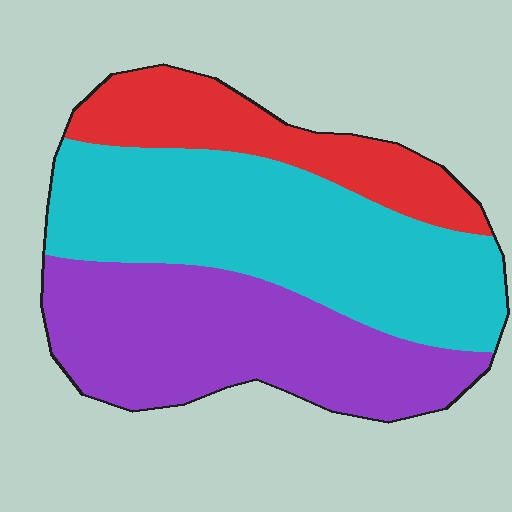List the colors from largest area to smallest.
From largest to smallest: cyan, purple, red.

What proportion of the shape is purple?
Purple covers about 35% of the shape.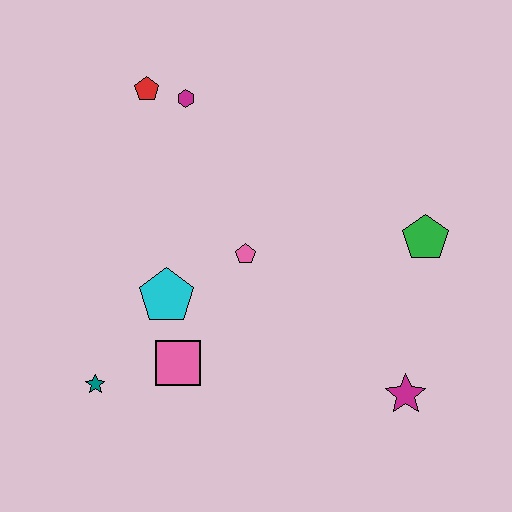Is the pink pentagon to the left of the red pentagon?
No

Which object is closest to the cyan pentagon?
The pink square is closest to the cyan pentagon.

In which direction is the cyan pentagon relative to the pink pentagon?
The cyan pentagon is to the left of the pink pentagon.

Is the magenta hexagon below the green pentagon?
No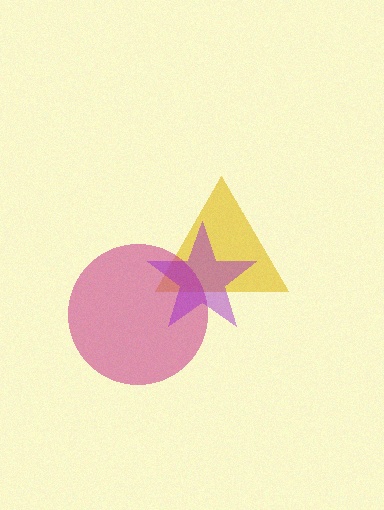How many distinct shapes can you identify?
There are 3 distinct shapes: a yellow triangle, a magenta circle, a purple star.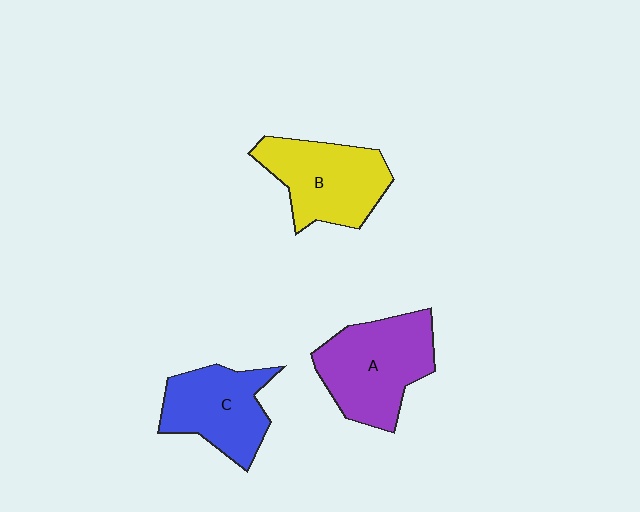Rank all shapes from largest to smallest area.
From largest to smallest: A (purple), B (yellow), C (blue).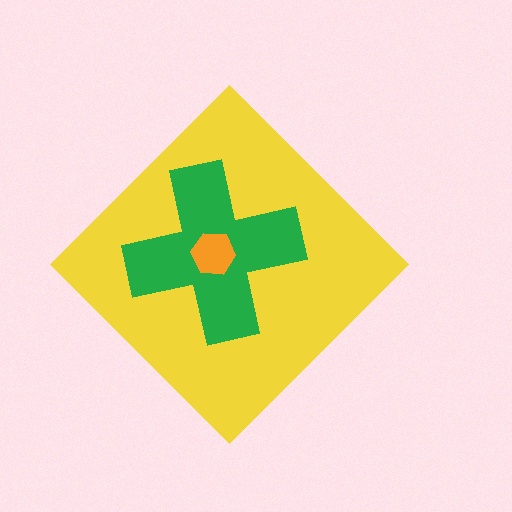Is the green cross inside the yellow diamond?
Yes.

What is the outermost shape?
The yellow diamond.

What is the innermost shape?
The orange hexagon.